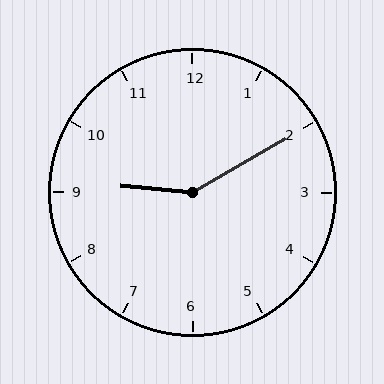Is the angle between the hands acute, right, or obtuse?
It is obtuse.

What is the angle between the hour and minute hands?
Approximately 145 degrees.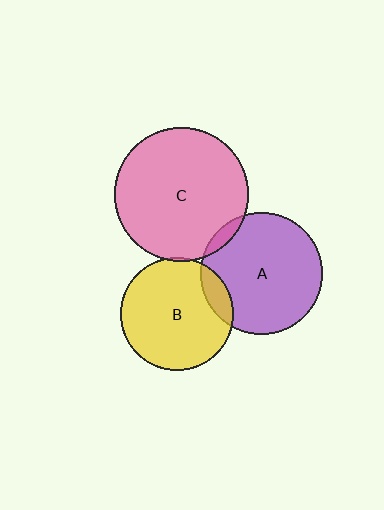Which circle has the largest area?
Circle C (pink).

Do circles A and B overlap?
Yes.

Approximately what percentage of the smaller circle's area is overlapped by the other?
Approximately 10%.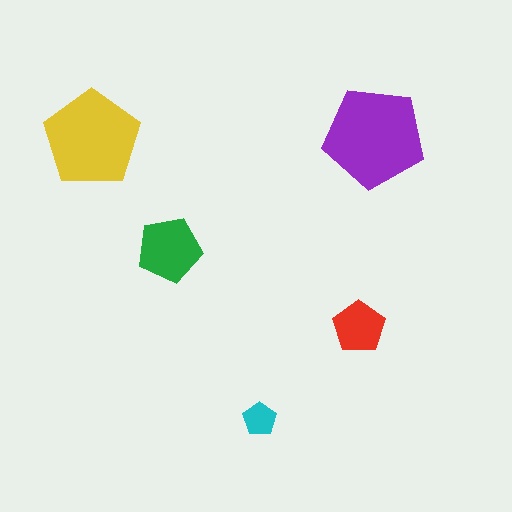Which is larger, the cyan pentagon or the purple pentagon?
The purple one.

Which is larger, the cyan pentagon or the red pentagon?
The red one.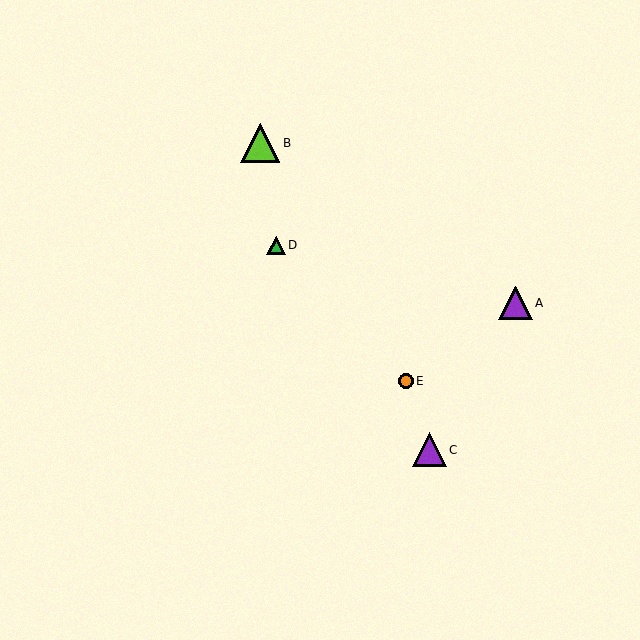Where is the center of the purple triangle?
The center of the purple triangle is at (515, 303).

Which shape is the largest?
The lime triangle (labeled B) is the largest.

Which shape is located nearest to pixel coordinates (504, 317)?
The purple triangle (labeled A) at (515, 303) is nearest to that location.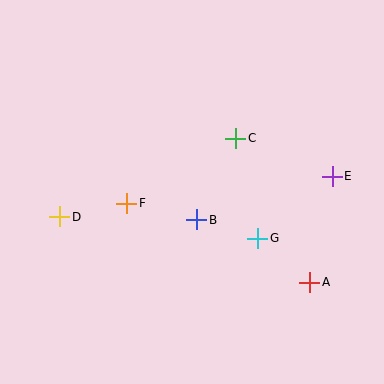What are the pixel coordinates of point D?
Point D is at (60, 217).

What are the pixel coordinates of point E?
Point E is at (332, 176).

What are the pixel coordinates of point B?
Point B is at (197, 220).